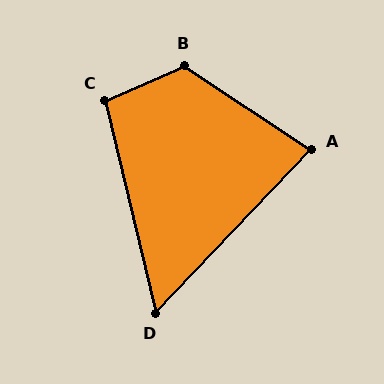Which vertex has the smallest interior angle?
D, at approximately 57 degrees.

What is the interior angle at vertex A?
Approximately 80 degrees (acute).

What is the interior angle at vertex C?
Approximately 100 degrees (obtuse).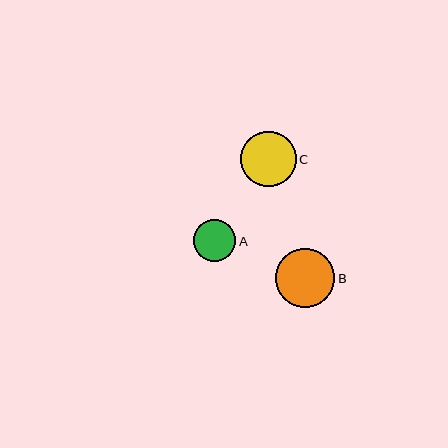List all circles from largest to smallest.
From largest to smallest: B, C, A.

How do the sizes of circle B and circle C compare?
Circle B and circle C are approximately the same size.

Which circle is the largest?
Circle B is the largest with a size of approximately 60 pixels.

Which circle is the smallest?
Circle A is the smallest with a size of approximately 43 pixels.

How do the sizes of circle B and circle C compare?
Circle B and circle C are approximately the same size.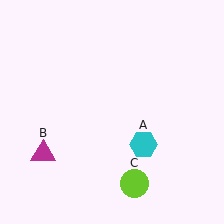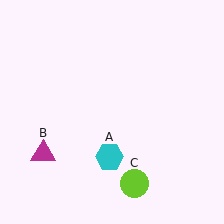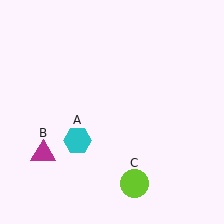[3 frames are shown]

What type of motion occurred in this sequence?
The cyan hexagon (object A) rotated clockwise around the center of the scene.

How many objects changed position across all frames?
1 object changed position: cyan hexagon (object A).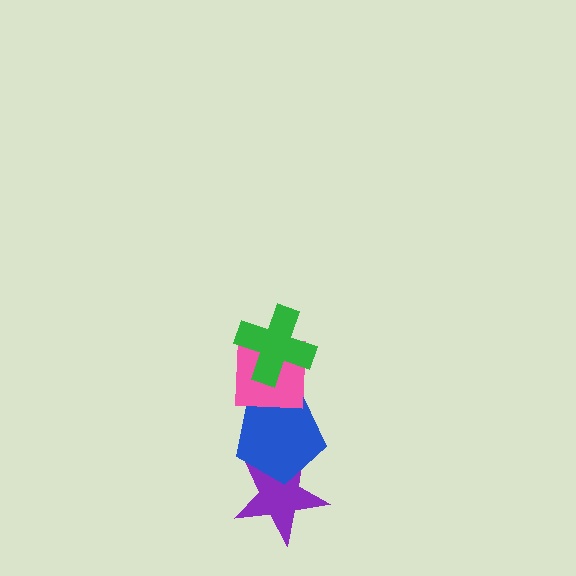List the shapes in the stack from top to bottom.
From top to bottom: the green cross, the pink square, the blue pentagon, the purple star.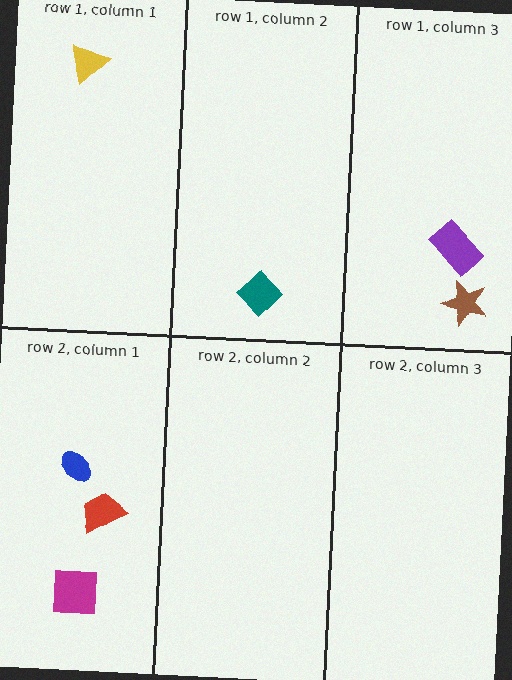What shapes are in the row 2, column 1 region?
The blue ellipse, the magenta square, the red trapezoid.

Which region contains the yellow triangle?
The row 1, column 1 region.